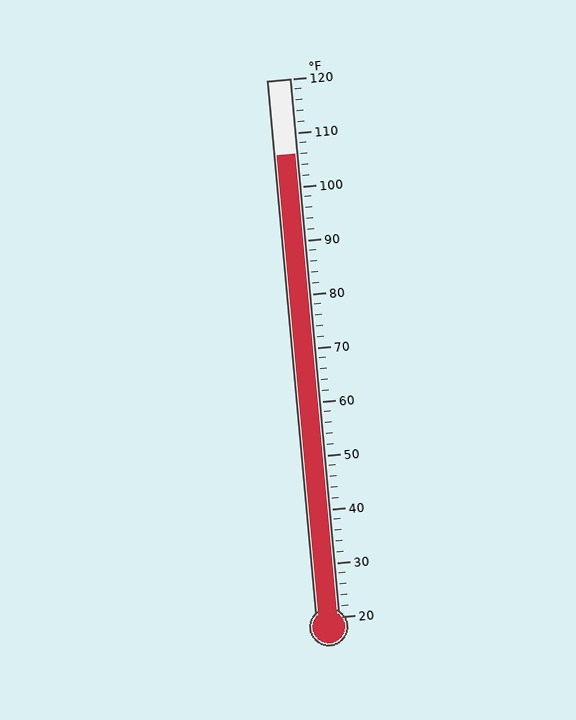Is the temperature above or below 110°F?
The temperature is below 110°F.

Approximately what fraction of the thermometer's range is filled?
The thermometer is filled to approximately 85% of its range.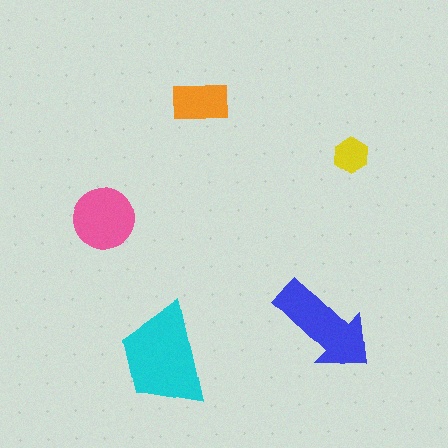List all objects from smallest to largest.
The yellow hexagon, the orange rectangle, the pink circle, the blue arrow, the cyan trapezoid.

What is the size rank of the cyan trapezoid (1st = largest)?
1st.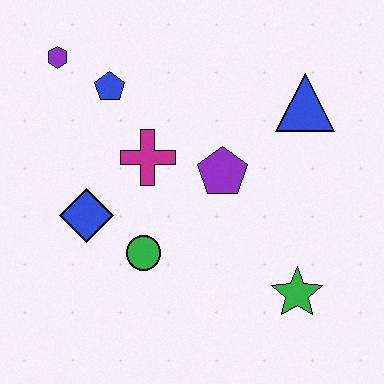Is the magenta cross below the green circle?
No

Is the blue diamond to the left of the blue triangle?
Yes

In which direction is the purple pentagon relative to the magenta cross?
The purple pentagon is to the right of the magenta cross.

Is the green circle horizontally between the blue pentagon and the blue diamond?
No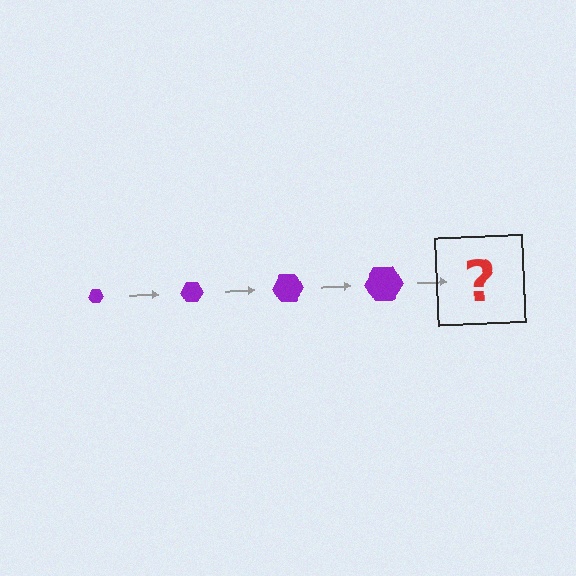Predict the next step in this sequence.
The next step is a purple hexagon, larger than the previous one.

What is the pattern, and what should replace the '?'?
The pattern is that the hexagon gets progressively larger each step. The '?' should be a purple hexagon, larger than the previous one.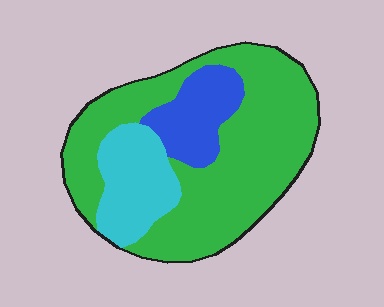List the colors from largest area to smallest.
From largest to smallest: green, cyan, blue.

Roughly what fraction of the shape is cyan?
Cyan covers roughly 20% of the shape.